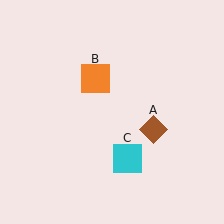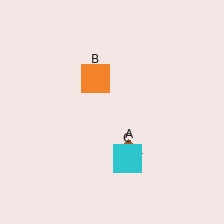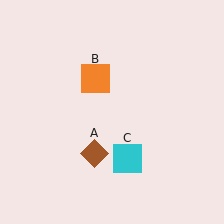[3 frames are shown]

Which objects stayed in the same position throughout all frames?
Orange square (object B) and cyan square (object C) remained stationary.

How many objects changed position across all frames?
1 object changed position: brown diamond (object A).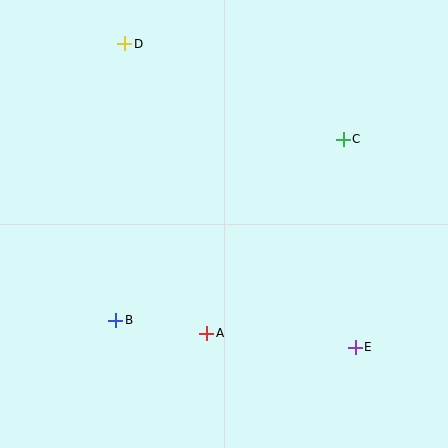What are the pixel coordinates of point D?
Point D is at (125, 44).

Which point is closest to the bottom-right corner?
Point E is closest to the bottom-right corner.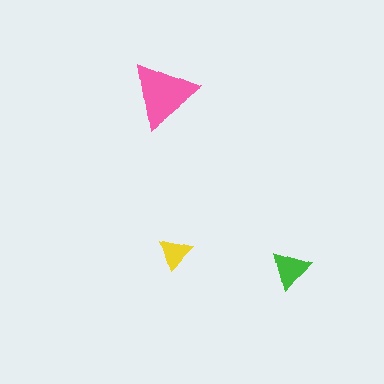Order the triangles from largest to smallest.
the pink one, the green one, the yellow one.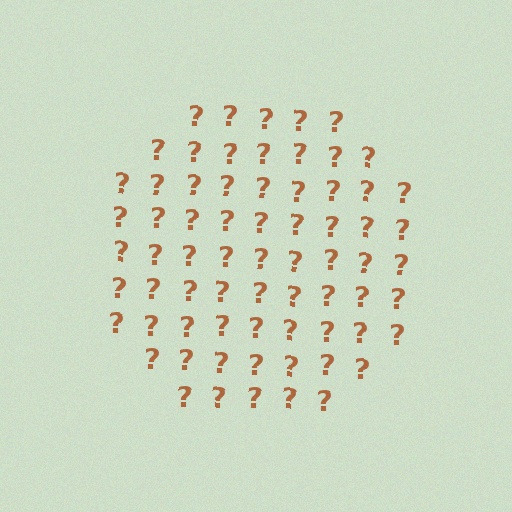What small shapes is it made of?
It is made of small question marks.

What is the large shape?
The large shape is a circle.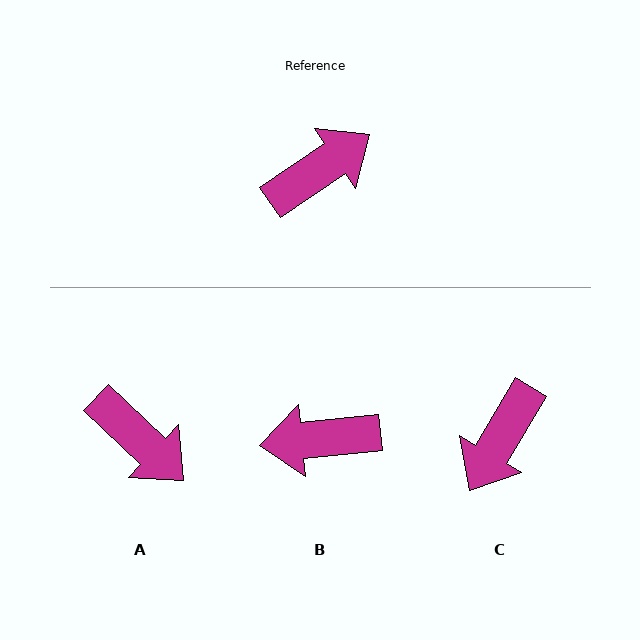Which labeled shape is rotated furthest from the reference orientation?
C, about 155 degrees away.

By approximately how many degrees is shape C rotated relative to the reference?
Approximately 155 degrees clockwise.